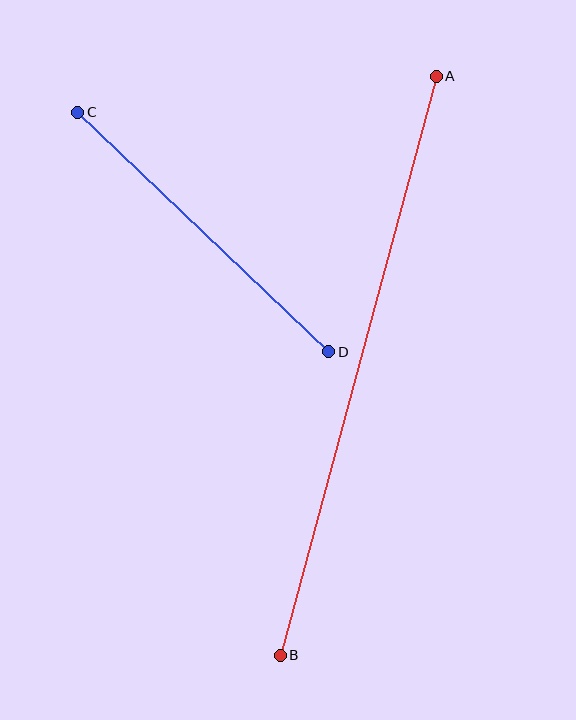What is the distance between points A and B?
The distance is approximately 600 pixels.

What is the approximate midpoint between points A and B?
The midpoint is at approximately (358, 366) pixels.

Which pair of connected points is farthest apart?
Points A and B are farthest apart.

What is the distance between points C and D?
The distance is approximately 347 pixels.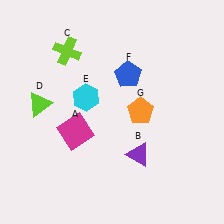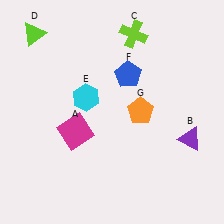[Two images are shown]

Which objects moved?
The objects that moved are: the purple triangle (B), the lime cross (C), the lime triangle (D).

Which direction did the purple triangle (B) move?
The purple triangle (B) moved right.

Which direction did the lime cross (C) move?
The lime cross (C) moved right.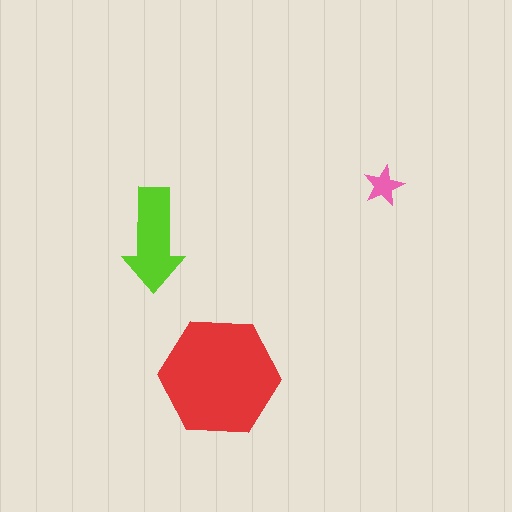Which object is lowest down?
The red hexagon is bottommost.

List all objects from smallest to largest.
The pink star, the lime arrow, the red hexagon.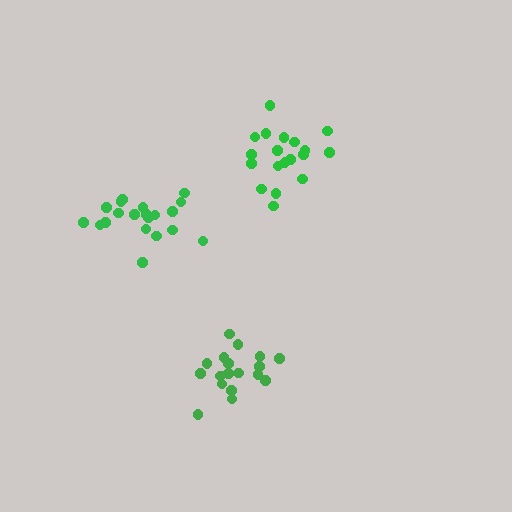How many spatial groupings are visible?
There are 3 spatial groupings.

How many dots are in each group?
Group 1: 18 dots, Group 2: 19 dots, Group 3: 20 dots (57 total).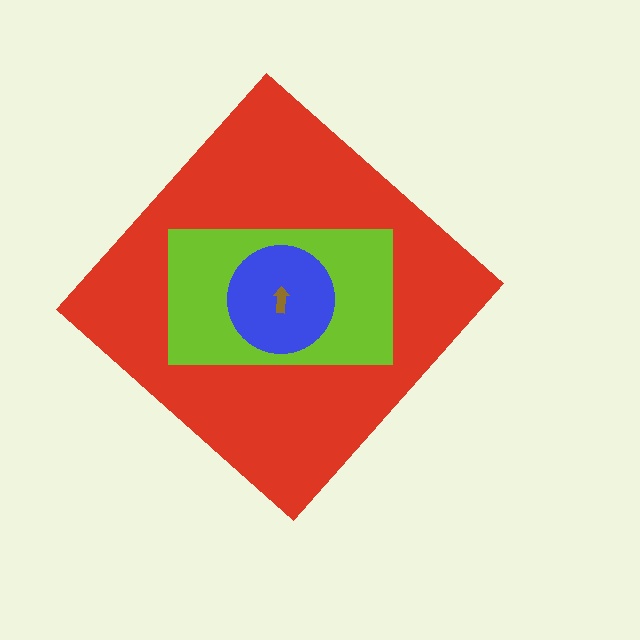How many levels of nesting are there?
4.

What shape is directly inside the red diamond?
The lime rectangle.